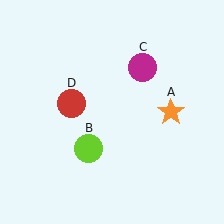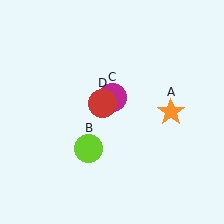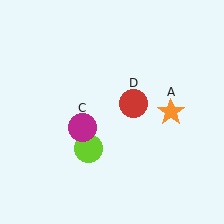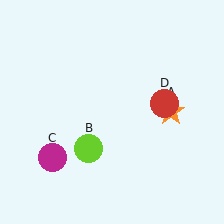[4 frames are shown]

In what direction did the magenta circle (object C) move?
The magenta circle (object C) moved down and to the left.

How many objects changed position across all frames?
2 objects changed position: magenta circle (object C), red circle (object D).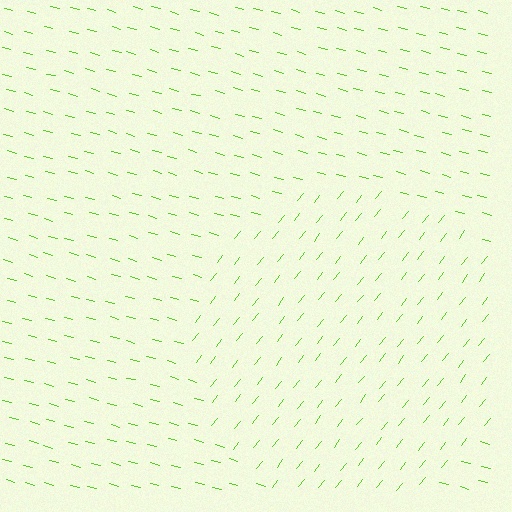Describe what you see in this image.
The image is filled with small lime line segments. A circle region in the image has lines oriented differently from the surrounding lines, creating a visible texture boundary.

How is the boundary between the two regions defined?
The boundary is defined purely by a change in line orientation (approximately 67 degrees difference). All lines are the same color and thickness.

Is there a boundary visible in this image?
Yes, there is a texture boundary formed by a change in line orientation.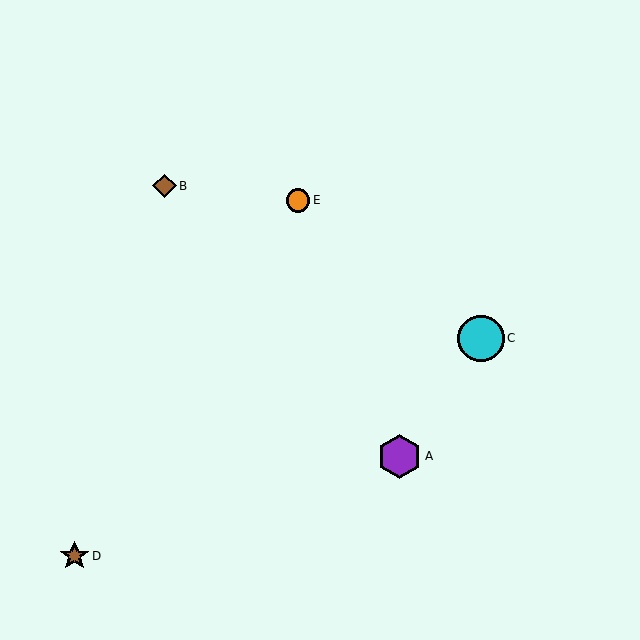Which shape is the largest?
The cyan circle (labeled C) is the largest.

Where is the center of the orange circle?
The center of the orange circle is at (298, 200).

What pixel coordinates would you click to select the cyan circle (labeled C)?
Click at (481, 338) to select the cyan circle C.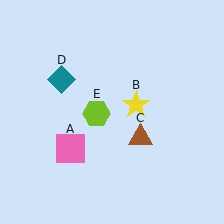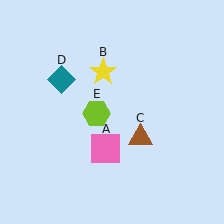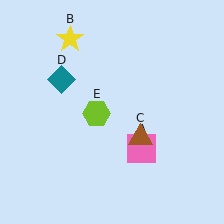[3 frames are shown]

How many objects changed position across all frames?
2 objects changed position: pink square (object A), yellow star (object B).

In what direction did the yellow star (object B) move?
The yellow star (object B) moved up and to the left.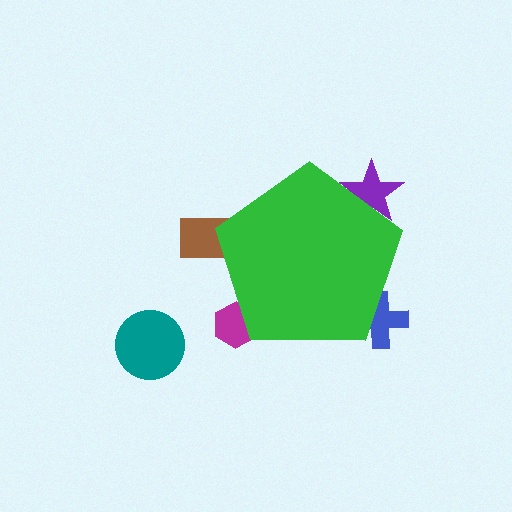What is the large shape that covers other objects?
A green pentagon.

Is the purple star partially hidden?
Yes, the purple star is partially hidden behind the green pentagon.